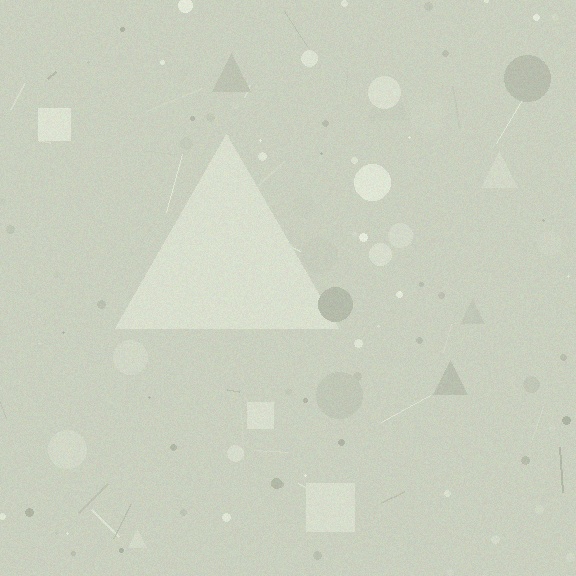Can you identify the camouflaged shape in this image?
The camouflaged shape is a triangle.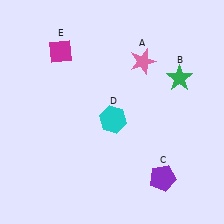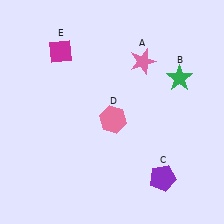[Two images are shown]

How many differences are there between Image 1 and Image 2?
There is 1 difference between the two images.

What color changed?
The hexagon (D) changed from cyan in Image 1 to pink in Image 2.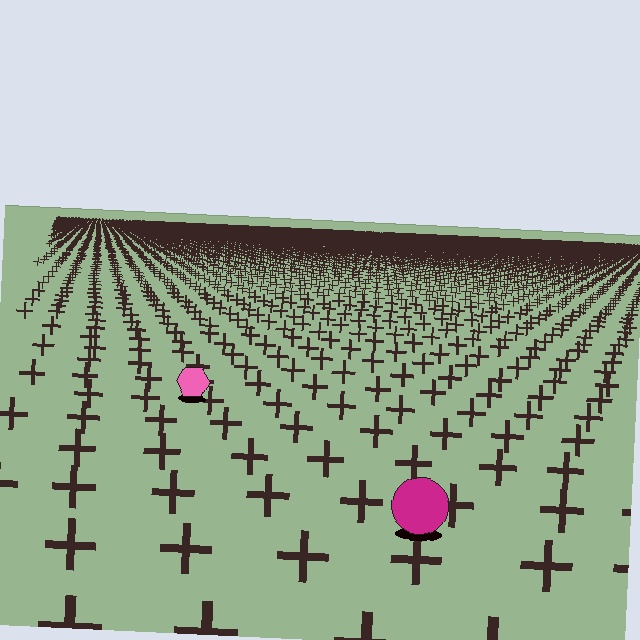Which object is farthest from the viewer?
The pink hexagon is farthest from the viewer. It appears smaller and the ground texture around it is denser.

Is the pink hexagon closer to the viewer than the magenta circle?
No. The magenta circle is closer — you can tell from the texture gradient: the ground texture is coarser near it.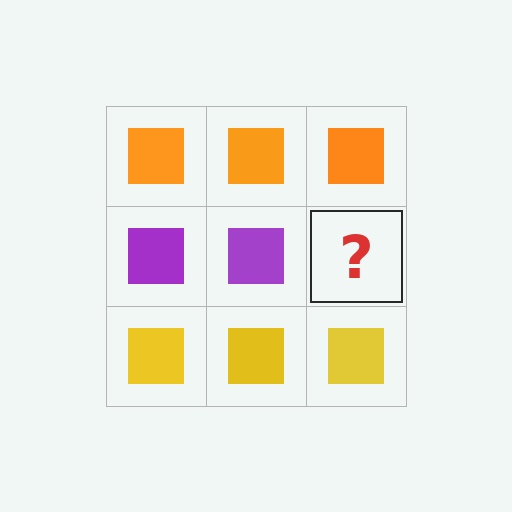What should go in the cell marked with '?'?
The missing cell should contain a purple square.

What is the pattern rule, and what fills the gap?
The rule is that each row has a consistent color. The gap should be filled with a purple square.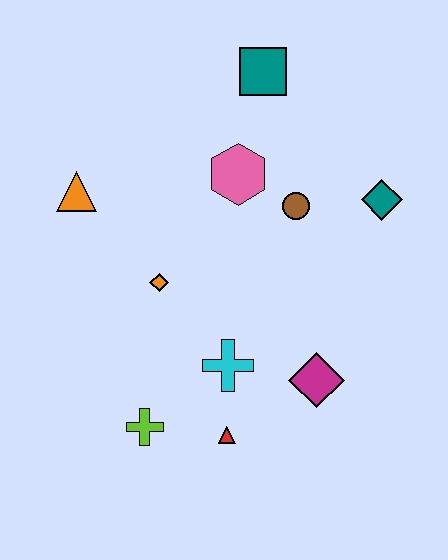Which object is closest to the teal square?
The pink hexagon is closest to the teal square.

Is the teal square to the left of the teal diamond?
Yes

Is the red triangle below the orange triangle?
Yes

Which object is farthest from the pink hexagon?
The lime cross is farthest from the pink hexagon.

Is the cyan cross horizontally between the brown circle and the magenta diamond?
No